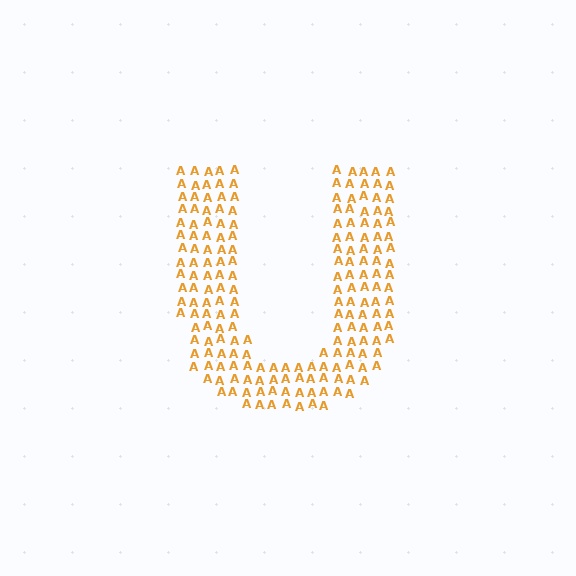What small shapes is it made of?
It is made of small letter A's.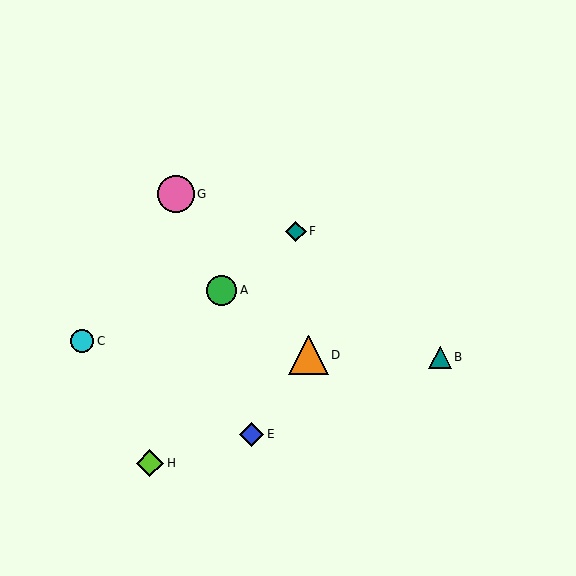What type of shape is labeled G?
Shape G is a pink circle.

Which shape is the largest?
The orange triangle (labeled D) is the largest.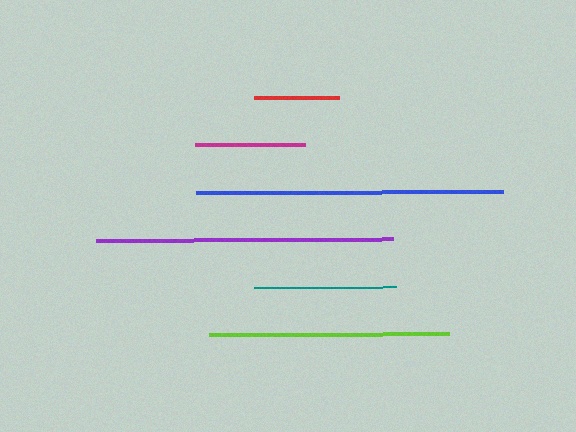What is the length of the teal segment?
The teal segment is approximately 142 pixels long.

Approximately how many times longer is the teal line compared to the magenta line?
The teal line is approximately 1.3 times the length of the magenta line.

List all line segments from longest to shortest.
From longest to shortest: blue, purple, lime, teal, magenta, red.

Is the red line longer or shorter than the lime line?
The lime line is longer than the red line.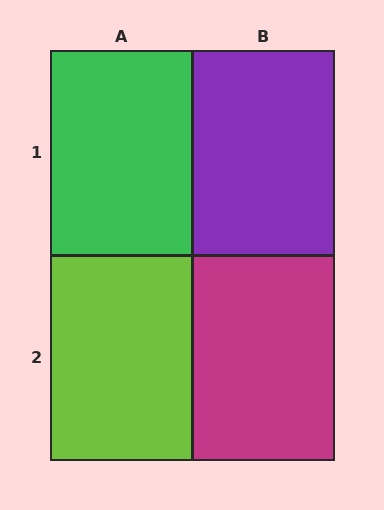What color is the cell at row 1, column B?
Purple.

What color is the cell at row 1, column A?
Green.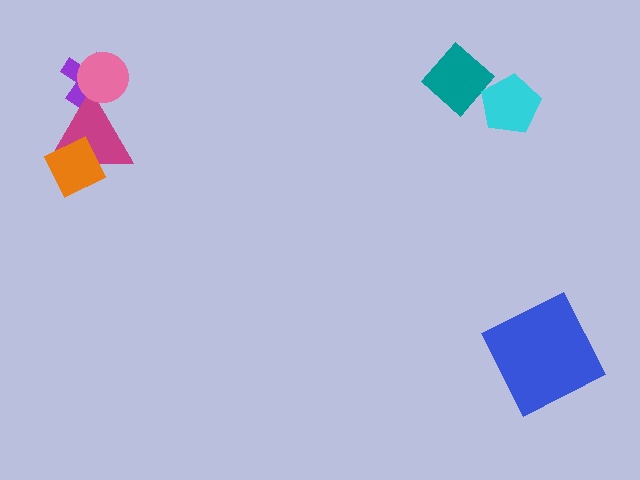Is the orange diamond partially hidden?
No, no other shape covers it.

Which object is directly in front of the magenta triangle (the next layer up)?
The orange diamond is directly in front of the magenta triangle.